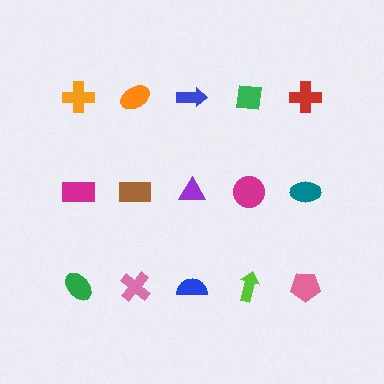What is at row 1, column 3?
A blue arrow.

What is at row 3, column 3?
A blue semicircle.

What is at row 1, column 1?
An orange cross.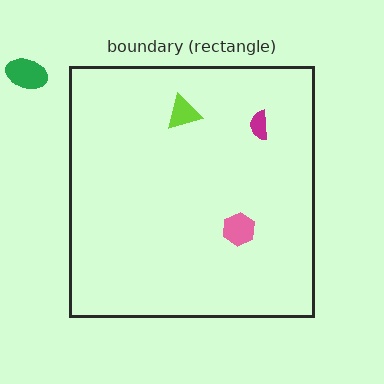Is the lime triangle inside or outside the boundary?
Inside.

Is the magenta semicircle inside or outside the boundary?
Inside.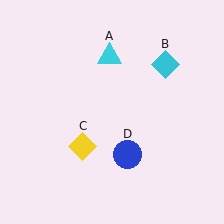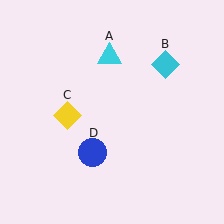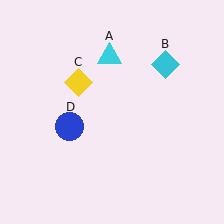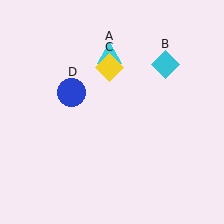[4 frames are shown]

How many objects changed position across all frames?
2 objects changed position: yellow diamond (object C), blue circle (object D).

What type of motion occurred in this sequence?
The yellow diamond (object C), blue circle (object D) rotated clockwise around the center of the scene.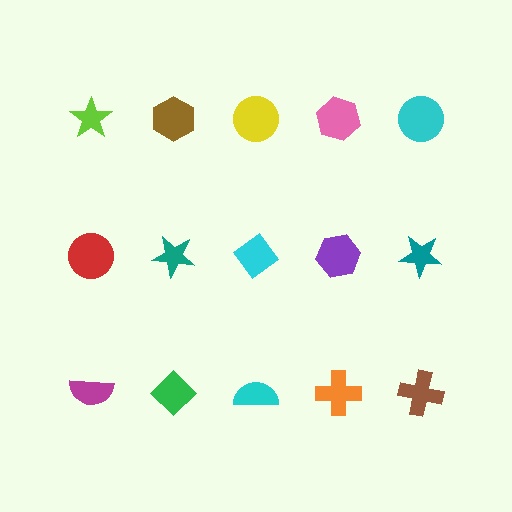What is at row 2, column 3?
A cyan diamond.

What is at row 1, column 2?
A brown hexagon.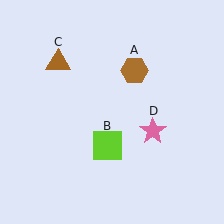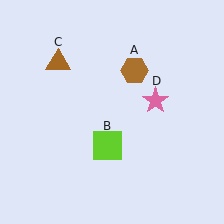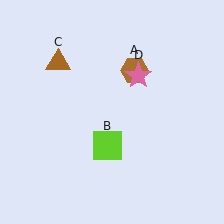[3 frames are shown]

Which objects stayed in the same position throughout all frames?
Brown hexagon (object A) and lime square (object B) and brown triangle (object C) remained stationary.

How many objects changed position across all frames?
1 object changed position: pink star (object D).